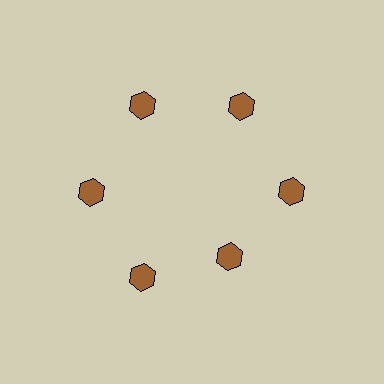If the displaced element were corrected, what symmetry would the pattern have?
It would have 6-fold rotational symmetry — the pattern would map onto itself every 60 degrees.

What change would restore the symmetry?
The symmetry would be restored by moving it outward, back onto the ring so that all 6 hexagons sit at equal angles and equal distance from the center.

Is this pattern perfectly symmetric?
No. The 6 brown hexagons are arranged in a ring, but one element near the 5 o'clock position is pulled inward toward the center, breaking the 6-fold rotational symmetry.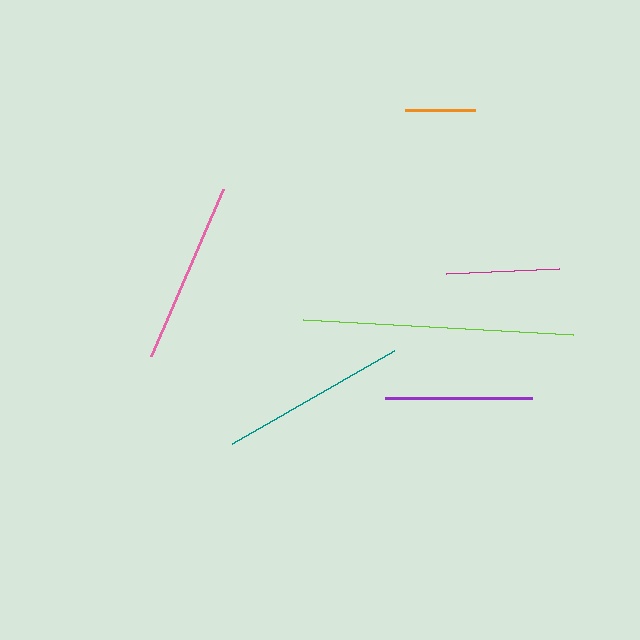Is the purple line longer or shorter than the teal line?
The teal line is longer than the purple line.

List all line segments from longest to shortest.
From longest to shortest: lime, teal, pink, purple, magenta, orange.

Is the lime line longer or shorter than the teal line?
The lime line is longer than the teal line.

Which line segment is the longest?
The lime line is the longest at approximately 271 pixels.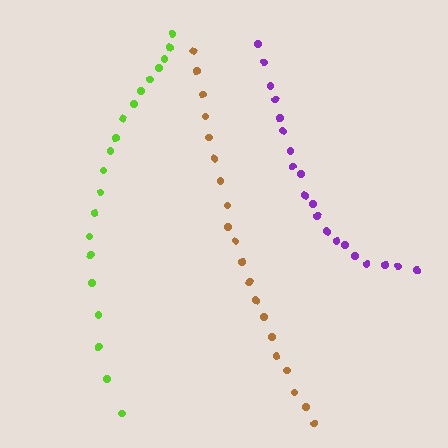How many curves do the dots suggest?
There are 3 distinct paths.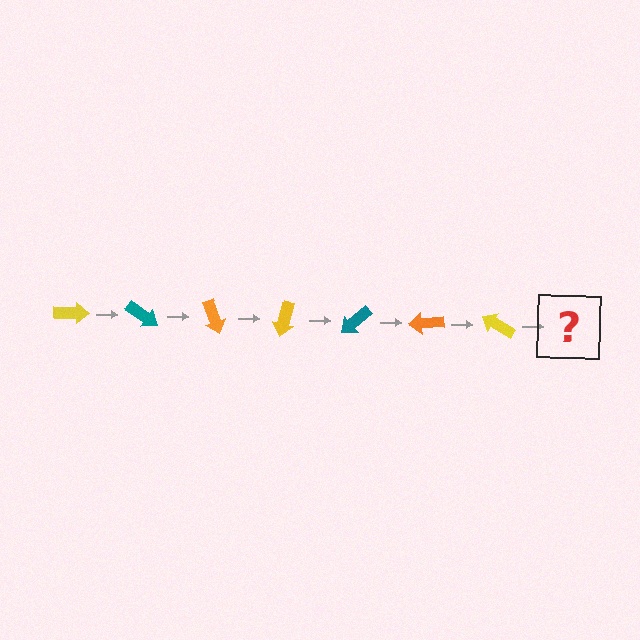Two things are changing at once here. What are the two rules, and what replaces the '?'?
The two rules are that it rotates 35 degrees each step and the color cycles through yellow, teal, and orange. The '?' should be a teal arrow, rotated 245 degrees from the start.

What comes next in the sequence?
The next element should be a teal arrow, rotated 245 degrees from the start.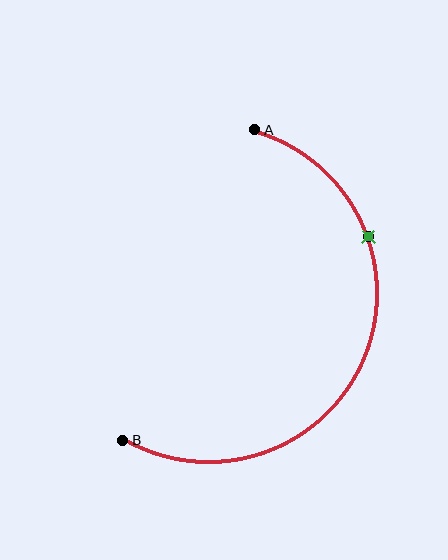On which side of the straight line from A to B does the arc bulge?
The arc bulges to the right of the straight line connecting A and B.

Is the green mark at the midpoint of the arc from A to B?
No. The green mark lies on the arc but is closer to endpoint A. The arc midpoint would be at the point on the curve equidistant along the arc from both A and B.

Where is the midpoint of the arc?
The arc midpoint is the point on the curve farthest from the straight line joining A and B. It sits to the right of that line.